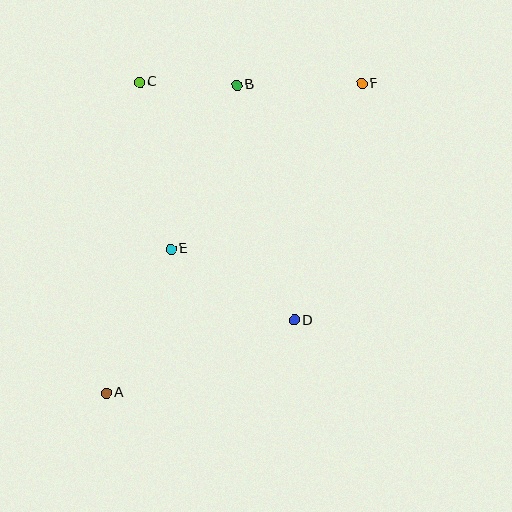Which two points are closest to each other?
Points B and C are closest to each other.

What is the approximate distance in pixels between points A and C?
The distance between A and C is approximately 312 pixels.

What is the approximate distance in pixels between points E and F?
The distance between E and F is approximately 253 pixels.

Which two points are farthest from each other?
Points A and F are farthest from each other.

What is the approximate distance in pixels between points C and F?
The distance between C and F is approximately 222 pixels.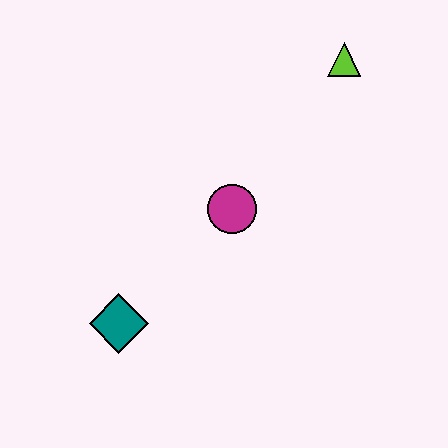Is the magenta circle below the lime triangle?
Yes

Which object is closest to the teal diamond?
The magenta circle is closest to the teal diamond.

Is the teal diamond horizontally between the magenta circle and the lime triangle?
No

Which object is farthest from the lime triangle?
The teal diamond is farthest from the lime triangle.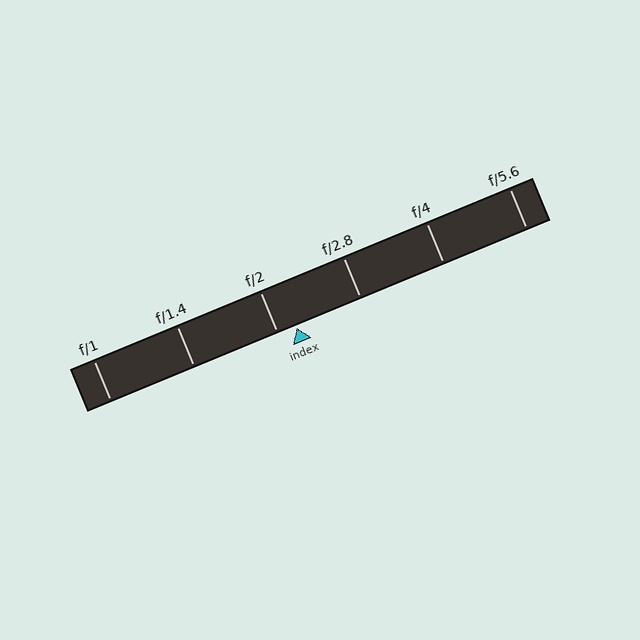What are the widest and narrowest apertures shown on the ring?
The widest aperture shown is f/1 and the narrowest is f/5.6.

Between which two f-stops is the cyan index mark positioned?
The index mark is between f/2 and f/2.8.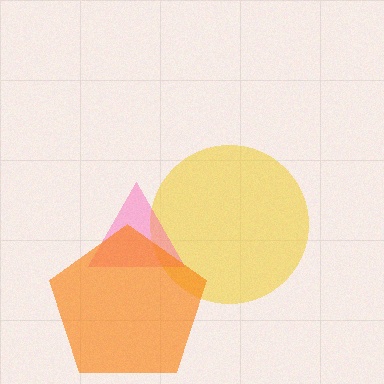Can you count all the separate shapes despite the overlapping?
Yes, there are 3 separate shapes.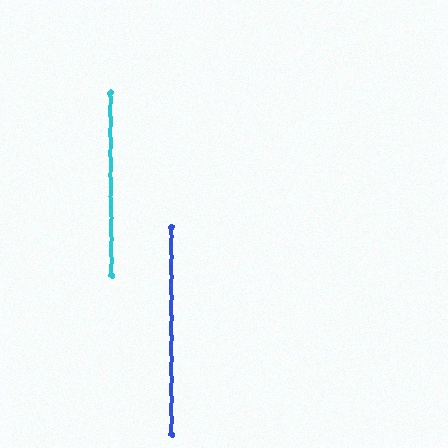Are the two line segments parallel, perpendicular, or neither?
Parallel — their directions differ by only 0.3°.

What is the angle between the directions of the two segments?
Approximately 0 degrees.